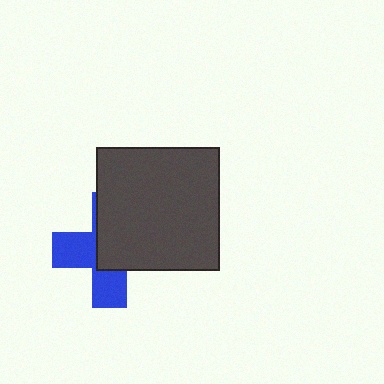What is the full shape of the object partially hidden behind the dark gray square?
The partially hidden object is a blue cross.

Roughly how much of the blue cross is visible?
A small part of it is visible (roughly 43%).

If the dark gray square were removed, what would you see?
You would see the complete blue cross.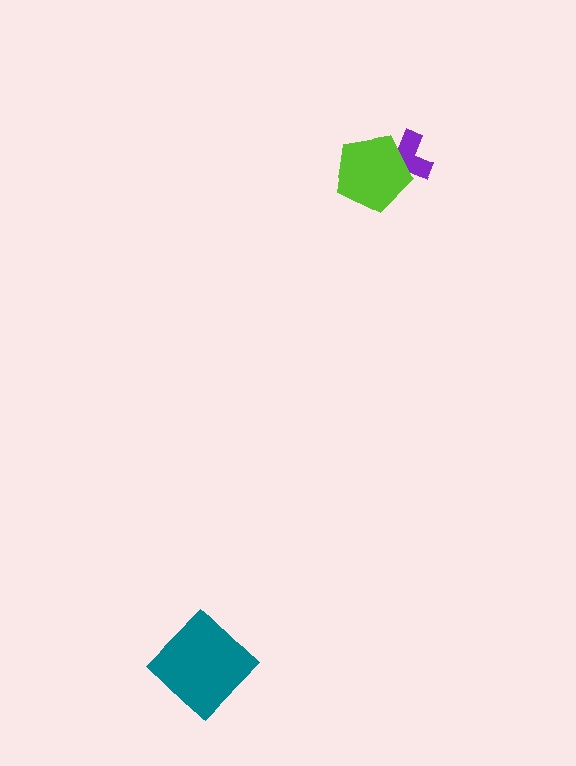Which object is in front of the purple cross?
The lime pentagon is in front of the purple cross.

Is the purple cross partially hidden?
Yes, it is partially covered by another shape.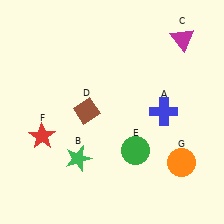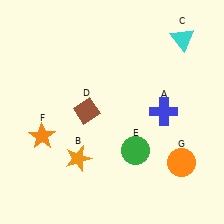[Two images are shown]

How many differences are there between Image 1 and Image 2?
There are 3 differences between the two images.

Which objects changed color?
B changed from green to orange. C changed from magenta to cyan. F changed from red to orange.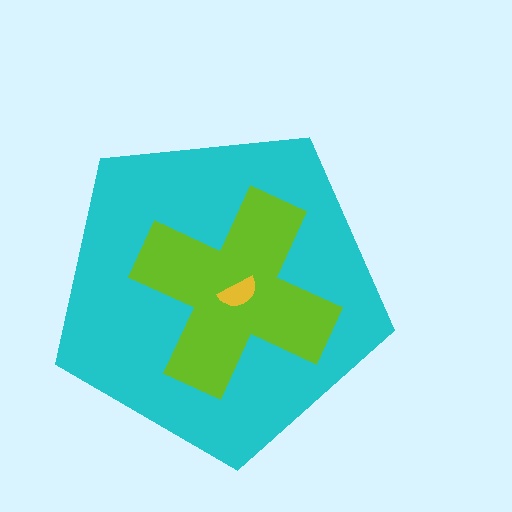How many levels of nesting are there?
3.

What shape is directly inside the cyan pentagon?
The lime cross.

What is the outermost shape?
The cyan pentagon.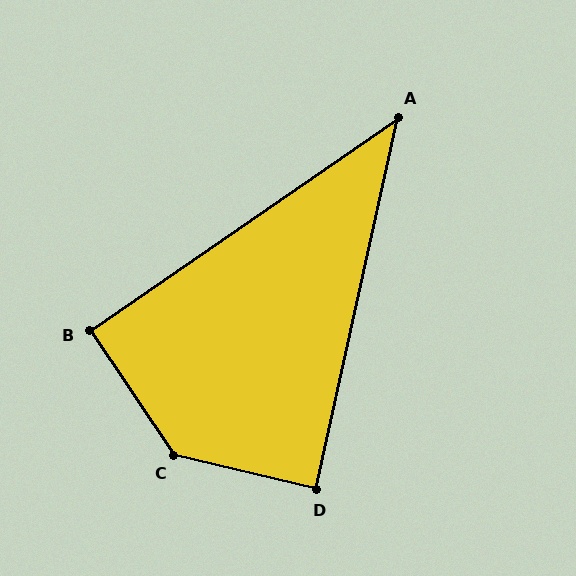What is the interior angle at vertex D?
Approximately 89 degrees (approximately right).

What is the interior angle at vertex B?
Approximately 91 degrees (approximately right).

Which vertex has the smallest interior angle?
A, at approximately 43 degrees.